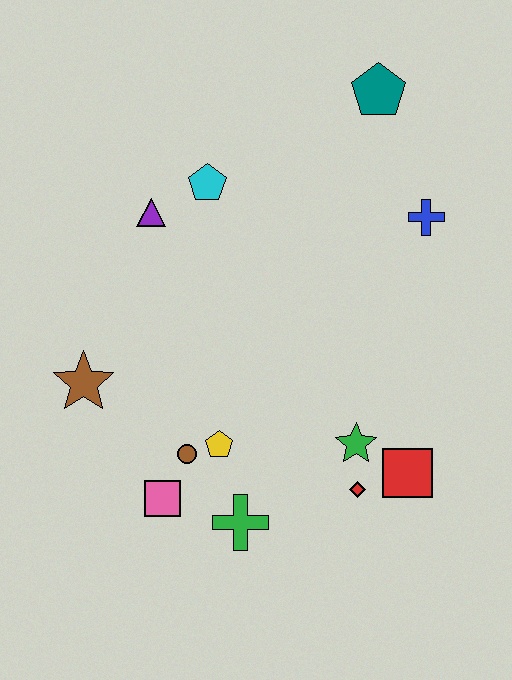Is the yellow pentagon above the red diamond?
Yes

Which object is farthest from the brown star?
The teal pentagon is farthest from the brown star.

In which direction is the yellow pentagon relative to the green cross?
The yellow pentagon is above the green cross.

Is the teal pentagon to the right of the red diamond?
Yes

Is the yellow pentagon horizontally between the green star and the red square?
No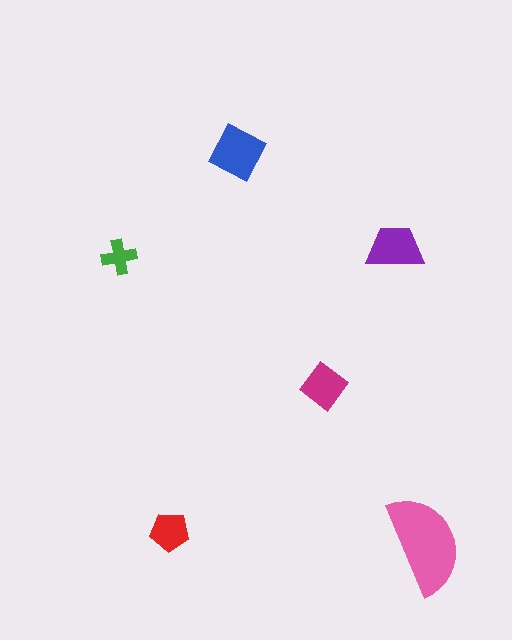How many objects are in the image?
There are 6 objects in the image.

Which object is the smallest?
The green cross.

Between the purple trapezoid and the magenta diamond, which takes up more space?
The purple trapezoid.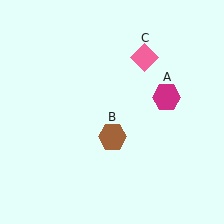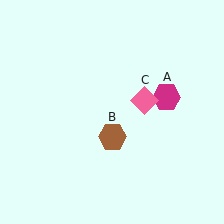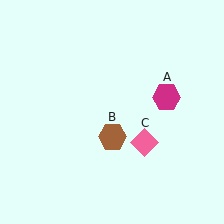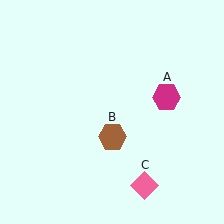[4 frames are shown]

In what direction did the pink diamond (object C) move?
The pink diamond (object C) moved down.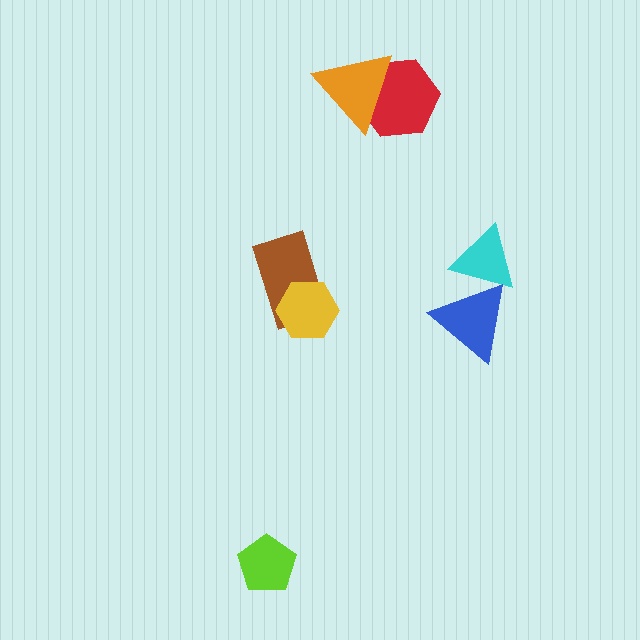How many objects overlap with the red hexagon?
1 object overlaps with the red hexagon.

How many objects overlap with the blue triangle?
1 object overlaps with the blue triangle.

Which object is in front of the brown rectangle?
The yellow hexagon is in front of the brown rectangle.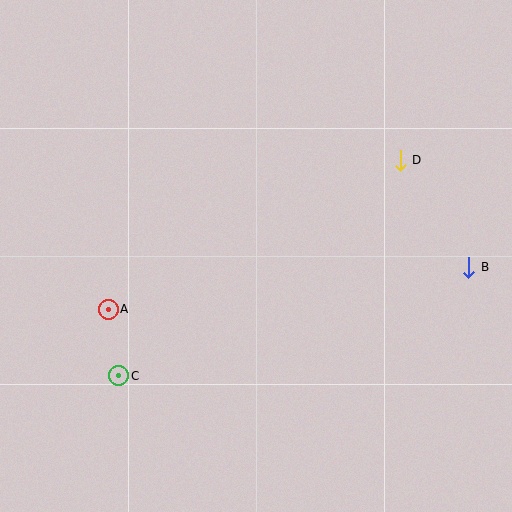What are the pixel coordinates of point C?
Point C is at (119, 376).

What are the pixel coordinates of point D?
Point D is at (400, 160).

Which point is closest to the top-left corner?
Point A is closest to the top-left corner.